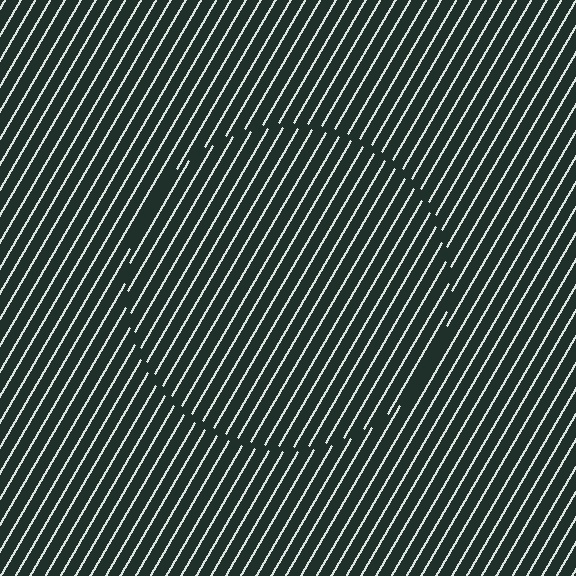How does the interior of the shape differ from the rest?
The interior of the shape contains the same grating, shifted by half a period — the contour is defined by the phase discontinuity where line-ends from the inner and outer gratings abut.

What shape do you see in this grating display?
An illusory circle. The interior of the shape contains the same grating, shifted by half a period — the contour is defined by the phase discontinuity where line-ends from the inner and outer gratings abut.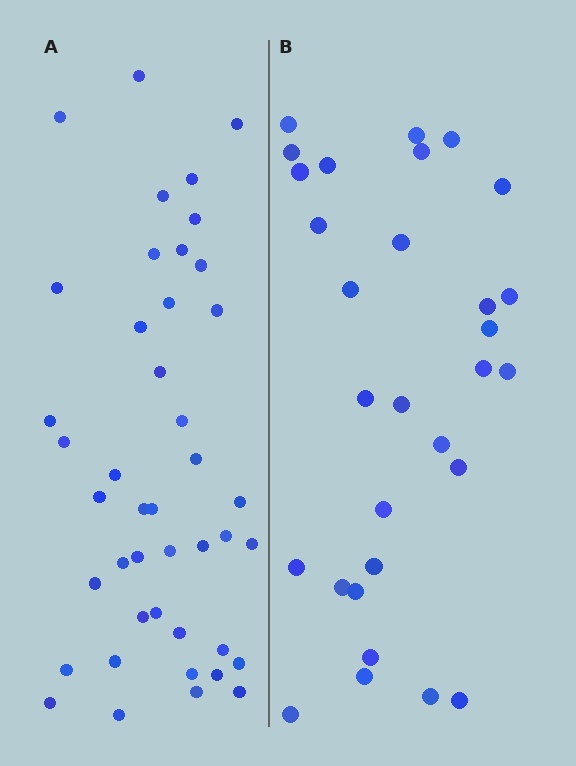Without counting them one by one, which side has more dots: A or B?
Region A (the left region) has more dots.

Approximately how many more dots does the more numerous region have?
Region A has approximately 15 more dots than region B.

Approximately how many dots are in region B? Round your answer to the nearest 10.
About 30 dots.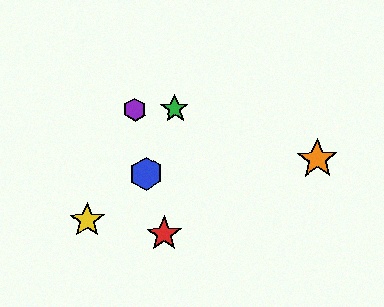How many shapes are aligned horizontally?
2 shapes (the green star, the purple hexagon) are aligned horizontally.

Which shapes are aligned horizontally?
The green star, the purple hexagon are aligned horizontally.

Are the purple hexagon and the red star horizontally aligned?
No, the purple hexagon is at y≈110 and the red star is at y≈234.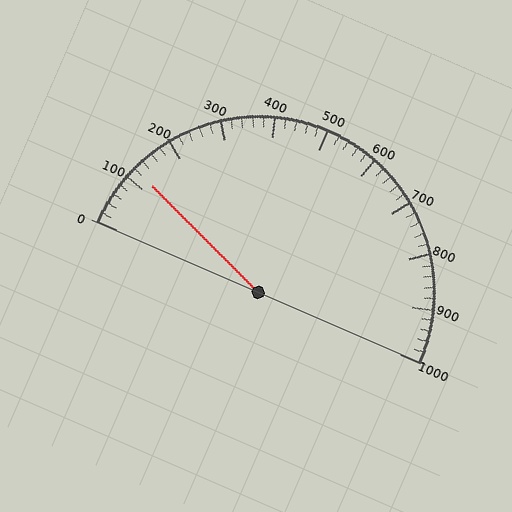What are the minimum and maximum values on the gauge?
The gauge ranges from 0 to 1000.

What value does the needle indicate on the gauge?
The needle indicates approximately 120.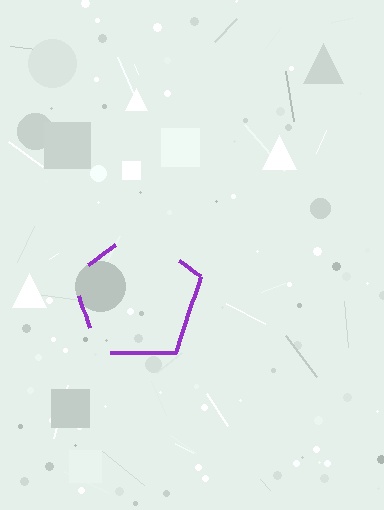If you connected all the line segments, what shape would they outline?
They would outline a pentagon.